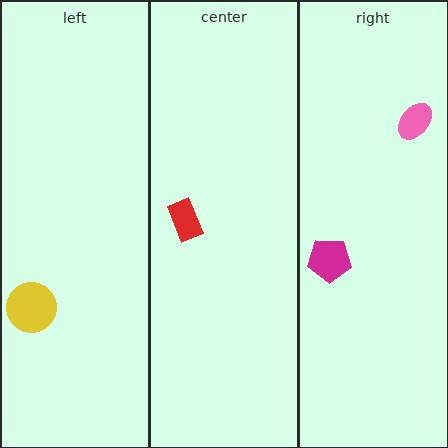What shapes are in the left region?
The yellow circle.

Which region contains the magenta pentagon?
The right region.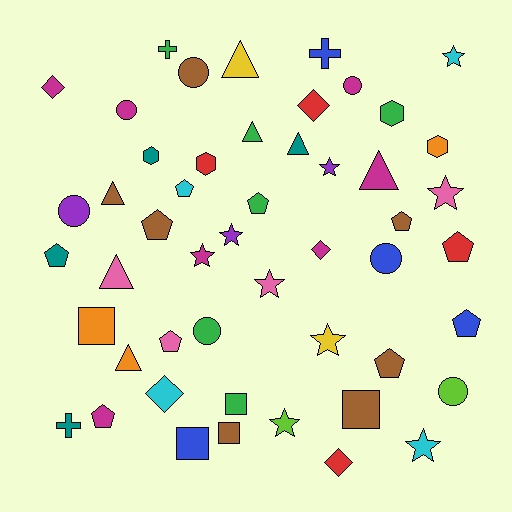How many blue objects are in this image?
There are 4 blue objects.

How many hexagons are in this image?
There are 4 hexagons.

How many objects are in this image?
There are 50 objects.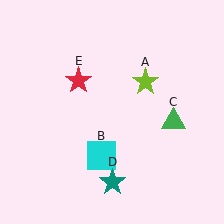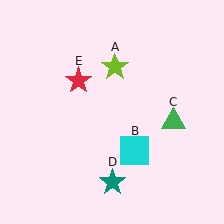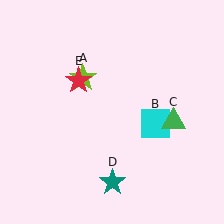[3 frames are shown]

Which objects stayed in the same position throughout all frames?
Green triangle (object C) and teal star (object D) and red star (object E) remained stationary.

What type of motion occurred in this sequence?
The lime star (object A), cyan square (object B) rotated counterclockwise around the center of the scene.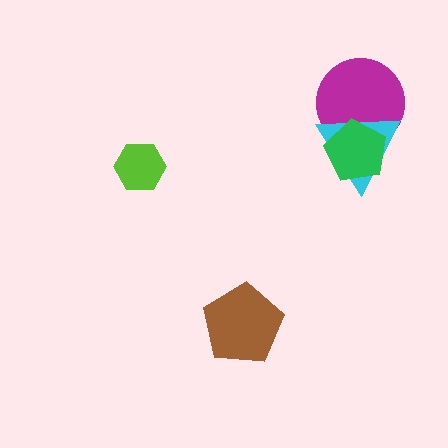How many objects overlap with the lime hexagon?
0 objects overlap with the lime hexagon.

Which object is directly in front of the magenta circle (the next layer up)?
The cyan triangle is directly in front of the magenta circle.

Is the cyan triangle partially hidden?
Yes, it is partially covered by another shape.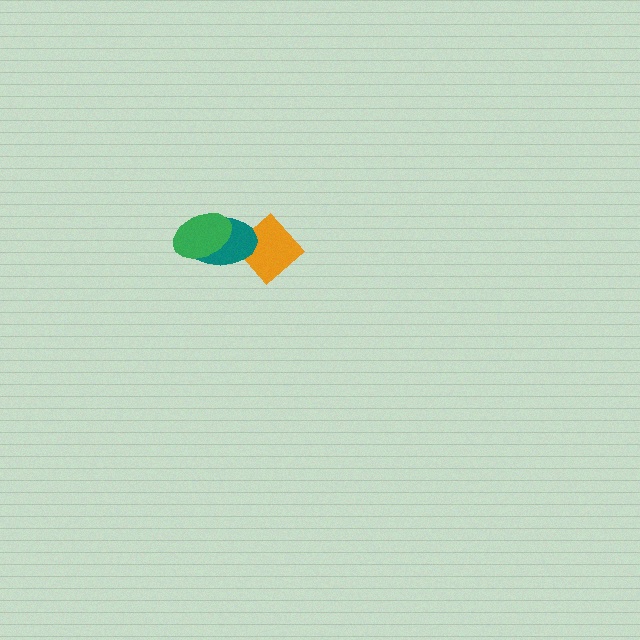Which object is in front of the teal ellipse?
The green ellipse is in front of the teal ellipse.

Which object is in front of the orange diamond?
The teal ellipse is in front of the orange diamond.